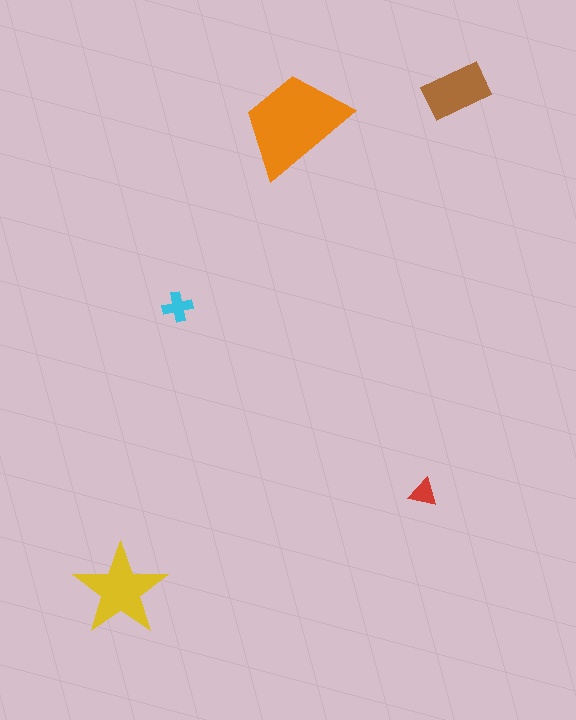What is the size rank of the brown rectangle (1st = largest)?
3rd.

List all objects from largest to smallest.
The orange trapezoid, the yellow star, the brown rectangle, the cyan cross, the red triangle.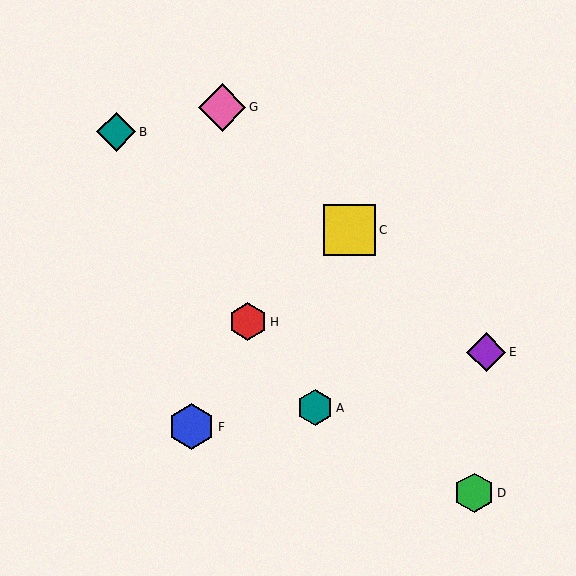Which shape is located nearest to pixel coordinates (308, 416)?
The teal hexagon (labeled A) at (315, 408) is nearest to that location.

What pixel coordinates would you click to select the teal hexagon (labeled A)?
Click at (315, 408) to select the teal hexagon A.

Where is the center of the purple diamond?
The center of the purple diamond is at (486, 352).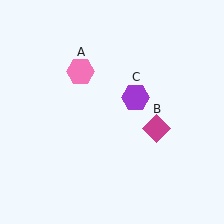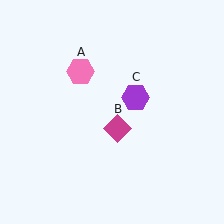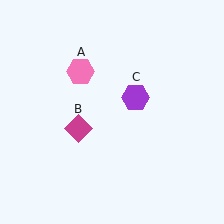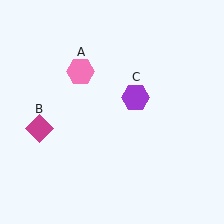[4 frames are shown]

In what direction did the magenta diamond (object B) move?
The magenta diamond (object B) moved left.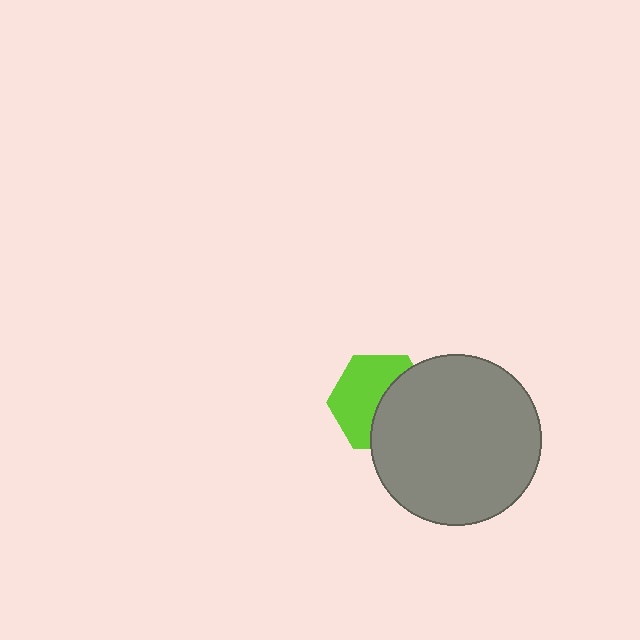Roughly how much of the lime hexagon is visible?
About half of it is visible (roughly 55%).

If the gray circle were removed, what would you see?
You would see the complete lime hexagon.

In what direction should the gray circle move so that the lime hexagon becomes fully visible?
The gray circle should move right. That is the shortest direction to clear the overlap and leave the lime hexagon fully visible.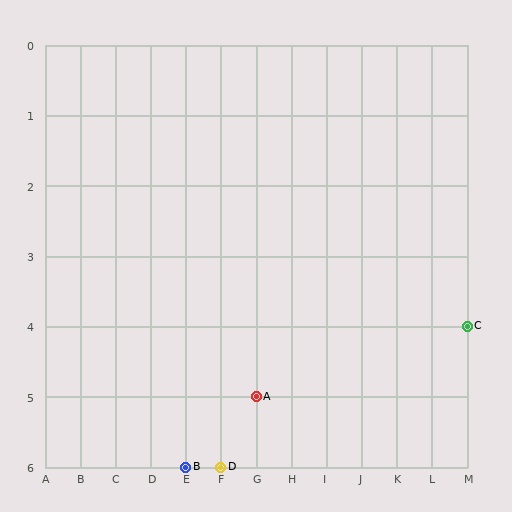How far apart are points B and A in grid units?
Points B and A are 2 columns and 1 row apart (about 2.2 grid units diagonally).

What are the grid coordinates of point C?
Point C is at grid coordinates (M, 4).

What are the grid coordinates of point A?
Point A is at grid coordinates (G, 5).